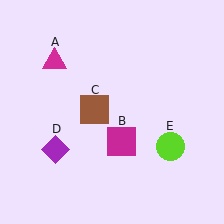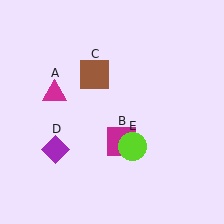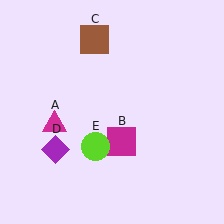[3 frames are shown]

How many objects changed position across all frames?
3 objects changed position: magenta triangle (object A), brown square (object C), lime circle (object E).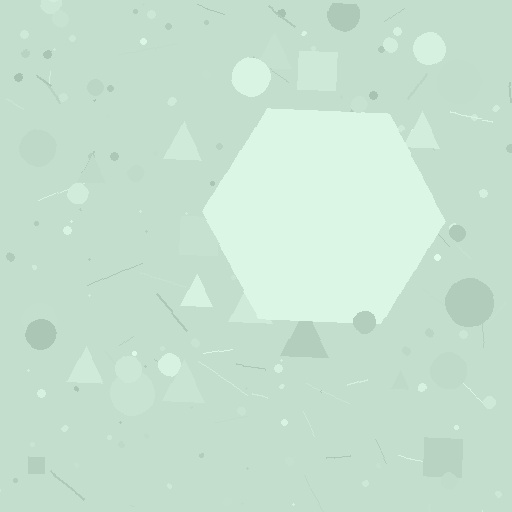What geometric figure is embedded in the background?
A hexagon is embedded in the background.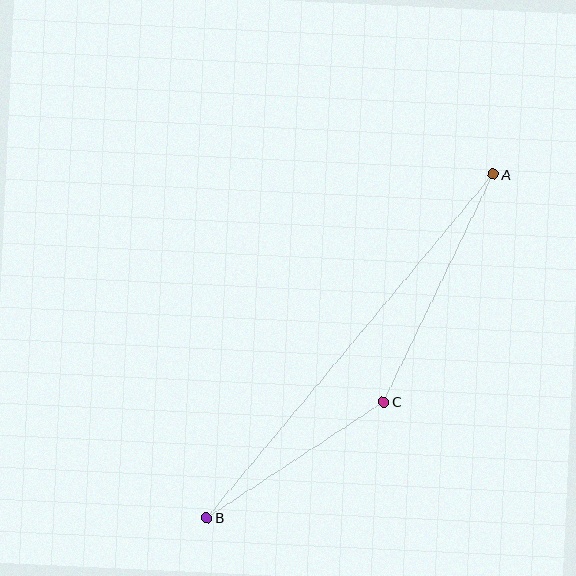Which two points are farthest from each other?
Points A and B are farthest from each other.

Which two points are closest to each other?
Points B and C are closest to each other.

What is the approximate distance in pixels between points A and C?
The distance between A and C is approximately 253 pixels.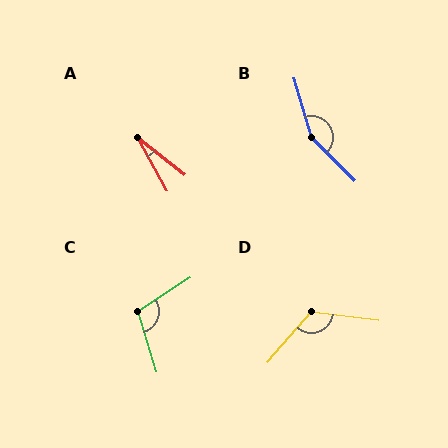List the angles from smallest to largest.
A (22°), C (106°), D (124°), B (152°).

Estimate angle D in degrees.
Approximately 124 degrees.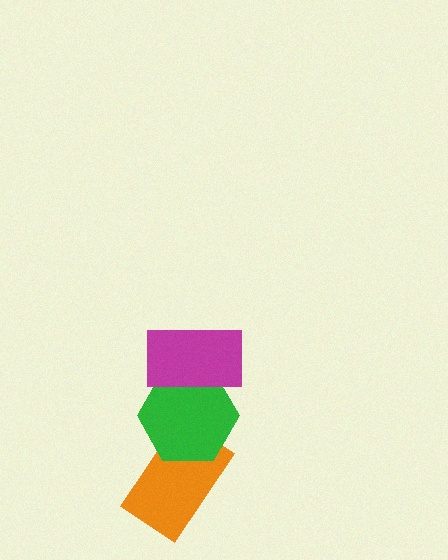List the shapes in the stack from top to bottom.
From top to bottom: the magenta rectangle, the green hexagon, the orange rectangle.